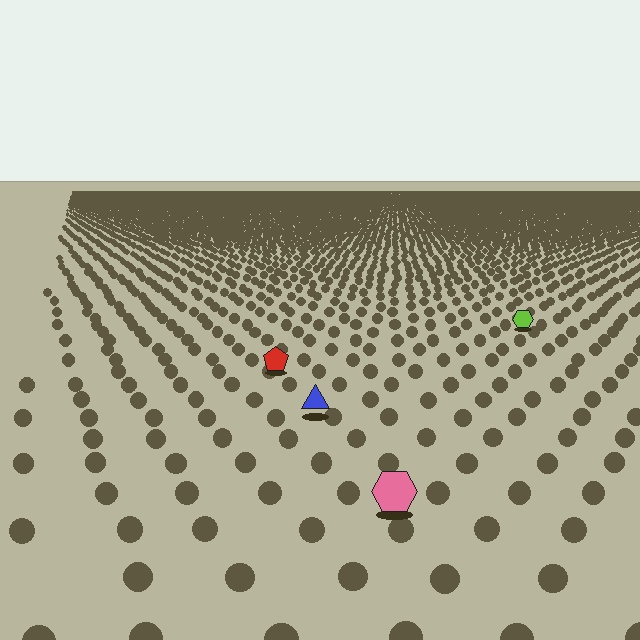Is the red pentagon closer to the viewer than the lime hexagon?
Yes. The red pentagon is closer — you can tell from the texture gradient: the ground texture is coarser near it.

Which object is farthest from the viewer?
The lime hexagon is farthest from the viewer. It appears smaller and the ground texture around it is denser.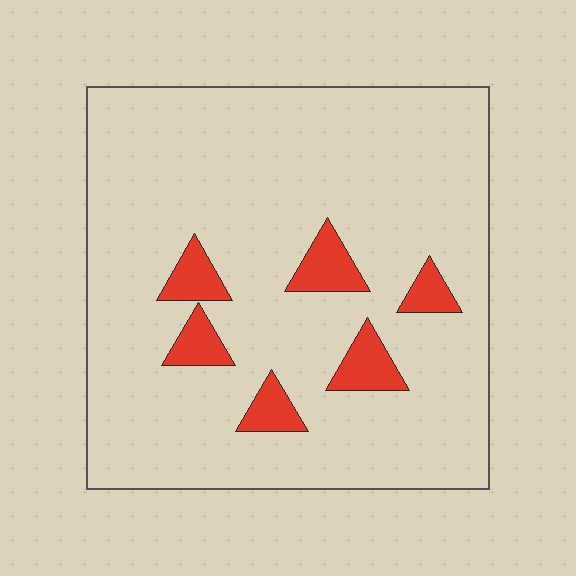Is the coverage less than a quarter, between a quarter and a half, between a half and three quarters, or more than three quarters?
Less than a quarter.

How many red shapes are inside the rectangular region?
6.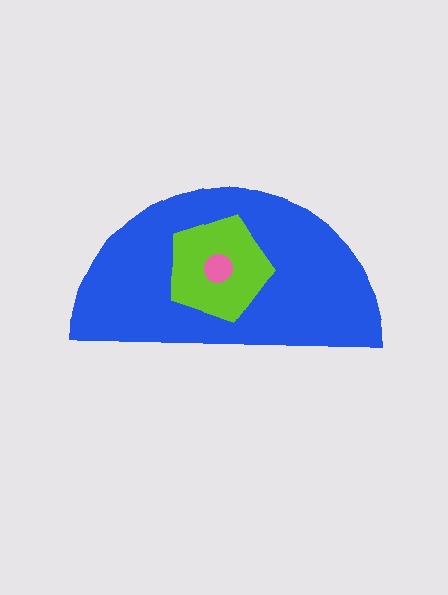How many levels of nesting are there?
3.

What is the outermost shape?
The blue semicircle.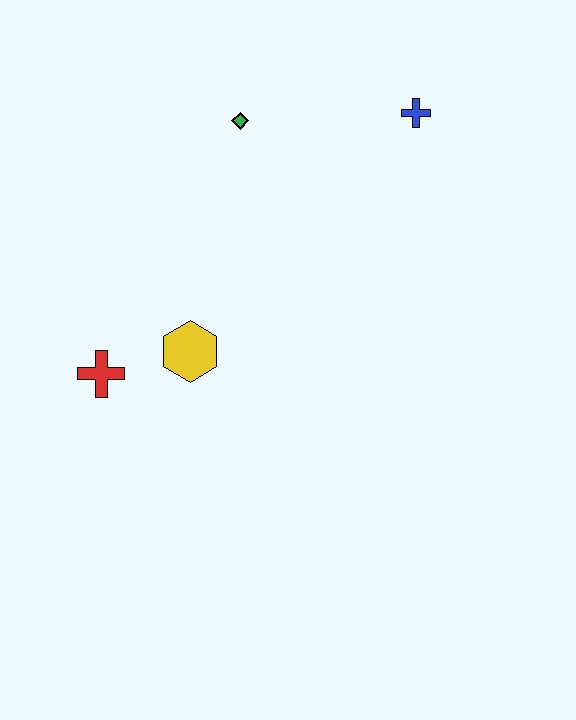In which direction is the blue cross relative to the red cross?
The blue cross is to the right of the red cross.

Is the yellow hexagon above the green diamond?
No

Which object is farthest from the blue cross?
The red cross is farthest from the blue cross.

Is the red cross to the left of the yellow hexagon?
Yes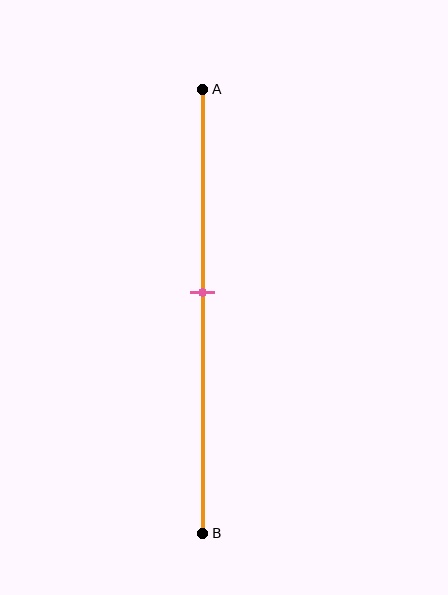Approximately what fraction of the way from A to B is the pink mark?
The pink mark is approximately 45% of the way from A to B.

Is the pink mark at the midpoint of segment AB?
No, the mark is at about 45% from A, not at the 50% midpoint.